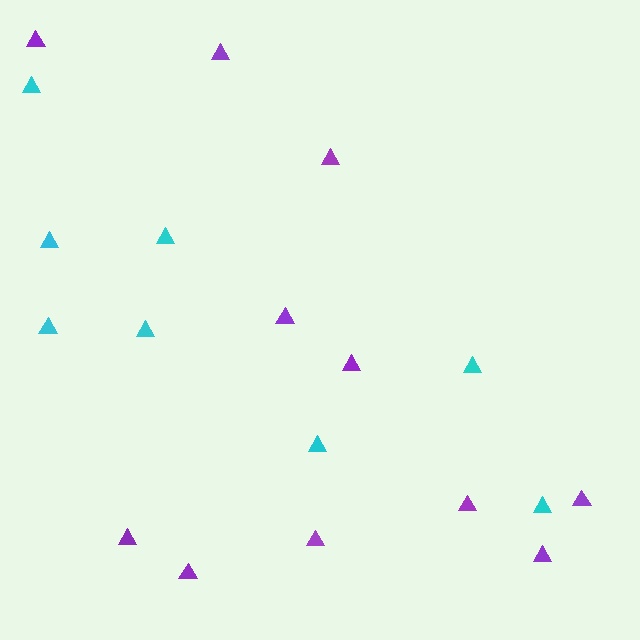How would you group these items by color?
There are 2 groups: one group of purple triangles (11) and one group of cyan triangles (8).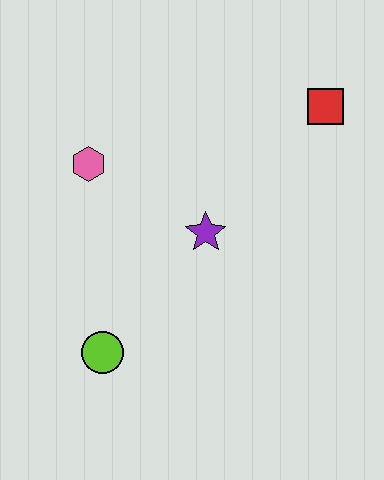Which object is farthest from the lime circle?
The red square is farthest from the lime circle.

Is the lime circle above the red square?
No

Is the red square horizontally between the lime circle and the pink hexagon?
No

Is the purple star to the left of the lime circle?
No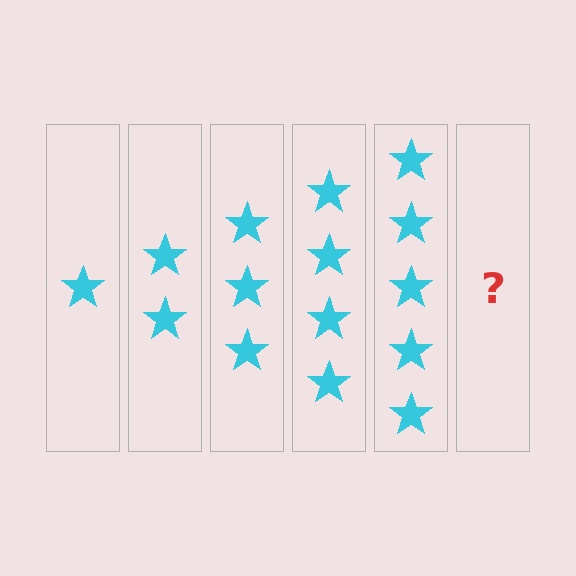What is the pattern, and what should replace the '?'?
The pattern is that each step adds one more star. The '?' should be 6 stars.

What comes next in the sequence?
The next element should be 6 stars.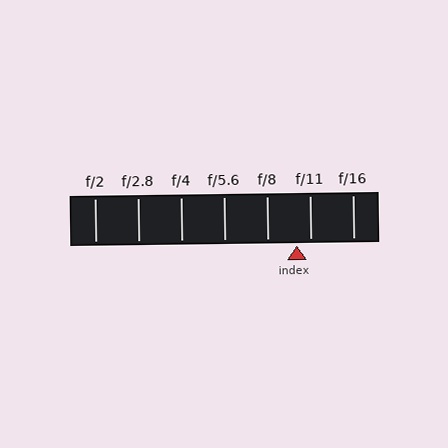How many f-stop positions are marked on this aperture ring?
There are 7 f-stop positions marked.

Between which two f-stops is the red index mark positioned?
The index mark is between f/8 and f/11.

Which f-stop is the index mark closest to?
The index mark is closest to f/11.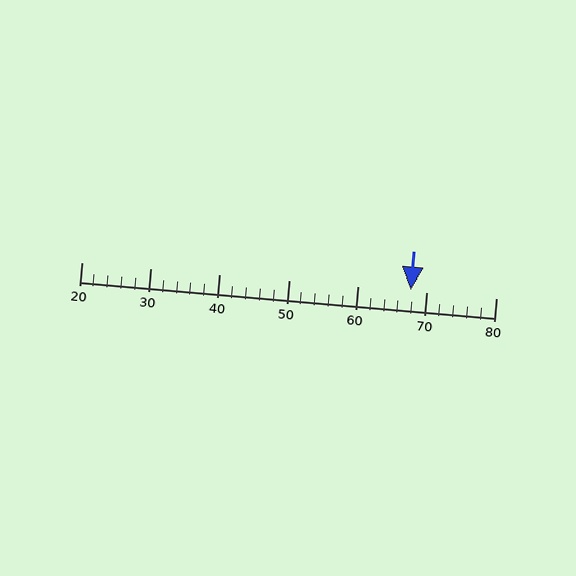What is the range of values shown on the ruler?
The ruler shows values from 20 to 80.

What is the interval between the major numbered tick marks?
The major tick marks are spaced 10 units apart.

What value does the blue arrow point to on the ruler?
The blue arrow points to approximately 68.